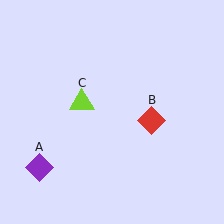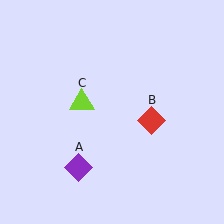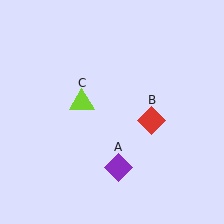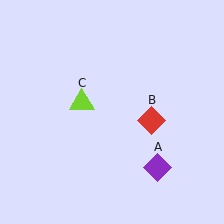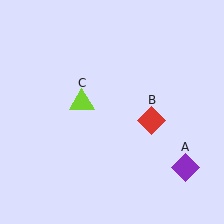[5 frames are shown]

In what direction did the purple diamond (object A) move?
The purple diamond (object A) moved right.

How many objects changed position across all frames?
1 object changed position: purple diamond (object A).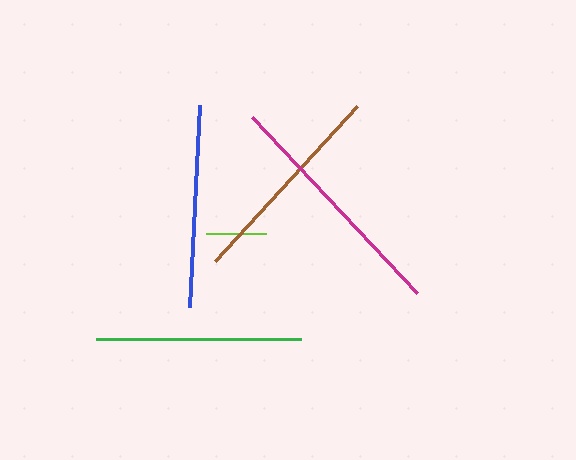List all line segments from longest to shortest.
From longest to shortest: magenta, brown, green, blue, lime.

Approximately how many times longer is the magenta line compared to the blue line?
The magenta line is approximately 1.2 times the length of the blue line.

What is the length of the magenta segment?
The magenta segment is approximately 240 pixels long.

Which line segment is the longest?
The magenta line is the longest at approximately 240 pixels.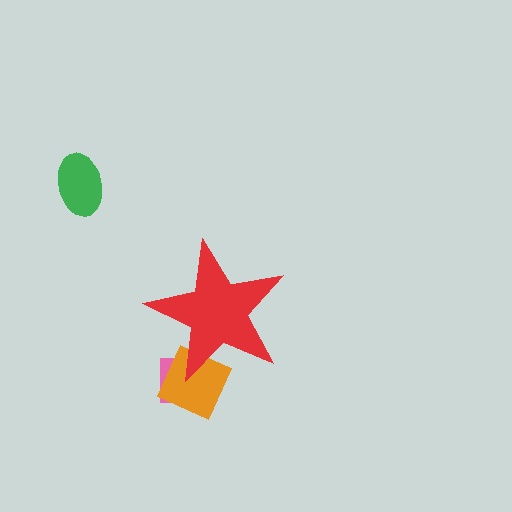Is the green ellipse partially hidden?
No, the green ellipse is fully visible.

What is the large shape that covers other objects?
A red star.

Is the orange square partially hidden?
Yes, the orange square is partially hidden behind the red star.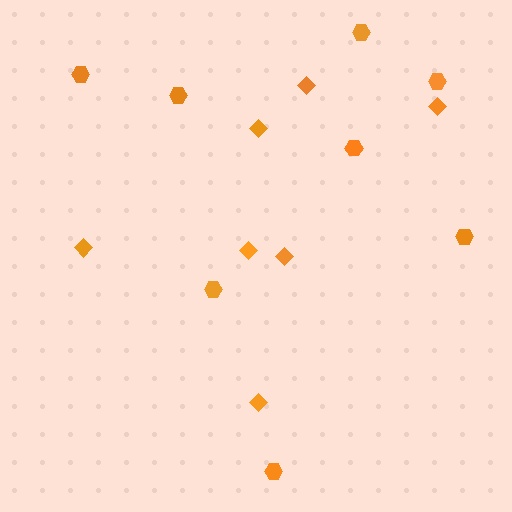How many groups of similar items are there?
There are 2 groups: one group of hexagons (8) and one group of diamonds (7).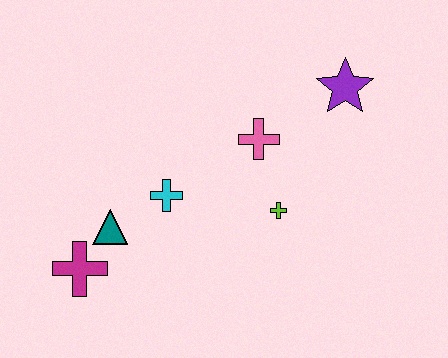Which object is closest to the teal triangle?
The magenta cross is closest to the teal triangle.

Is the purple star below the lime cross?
No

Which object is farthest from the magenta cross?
The purple star is farthest from the magenta cross.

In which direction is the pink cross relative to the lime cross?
The pink cross is above the lime cross.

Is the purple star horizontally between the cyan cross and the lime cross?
No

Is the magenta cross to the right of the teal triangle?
No